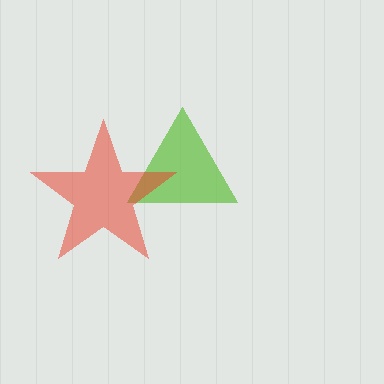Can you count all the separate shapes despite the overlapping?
Yes, there are 2 separate shapes.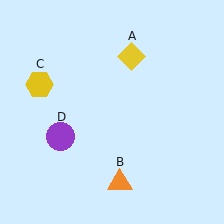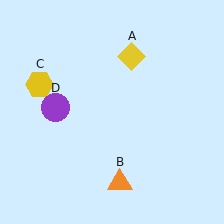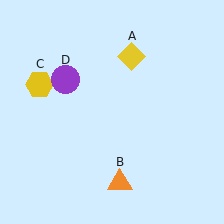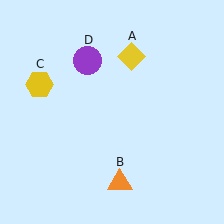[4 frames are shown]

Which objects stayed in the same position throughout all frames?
Yellow diamond (object A) and orange triangle (object B) and yellow hexagon (object C) remained stationary.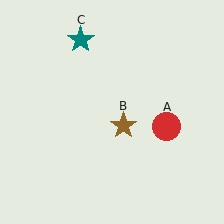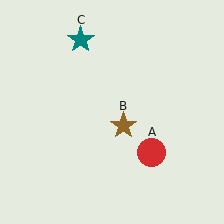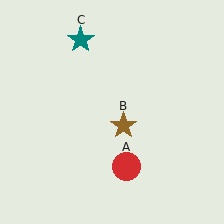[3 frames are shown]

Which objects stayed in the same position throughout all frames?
Brown star (object B) and teal star (object C) remained stationary.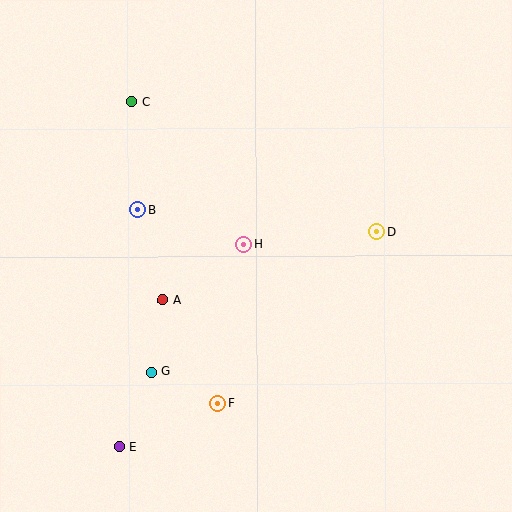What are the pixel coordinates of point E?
Point E is at (119, 446).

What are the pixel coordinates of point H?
Point H is at (244, 244).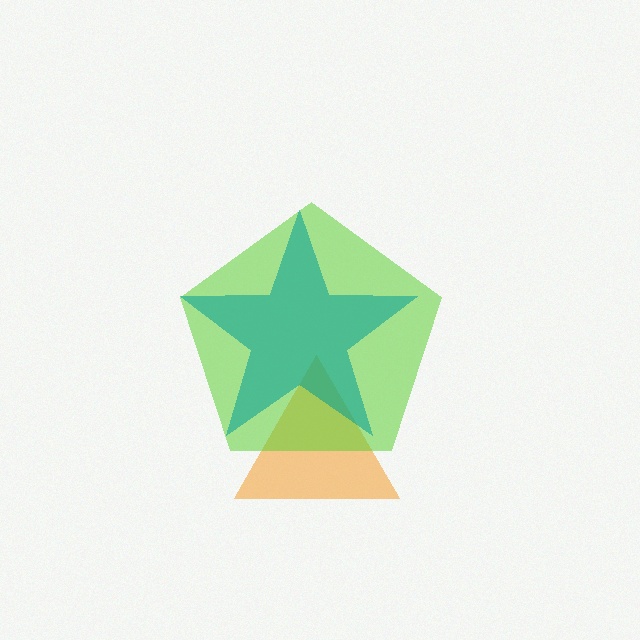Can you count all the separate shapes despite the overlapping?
Yes, there are 3 separate shapes.